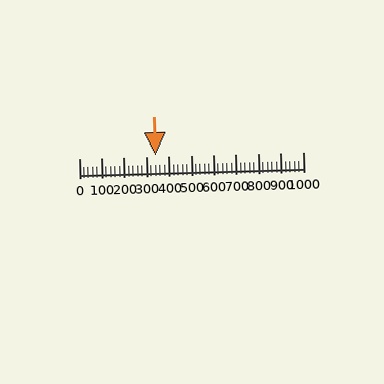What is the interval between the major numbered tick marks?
The major tick marks are spaced 100 units apart.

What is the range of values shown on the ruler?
The ruler shows values from 0 to 1000.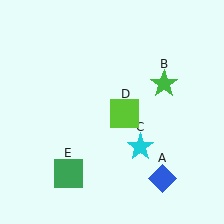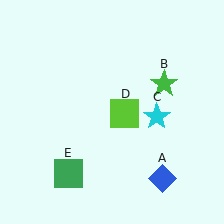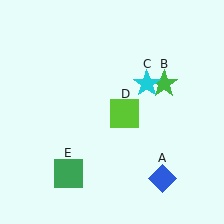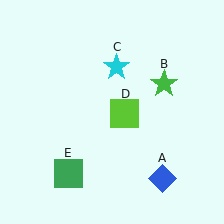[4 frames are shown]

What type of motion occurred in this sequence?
The cyan star (object C) rotated counterclockwise around the center of the scene.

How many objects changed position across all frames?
1 object changed position: cyan star (object C).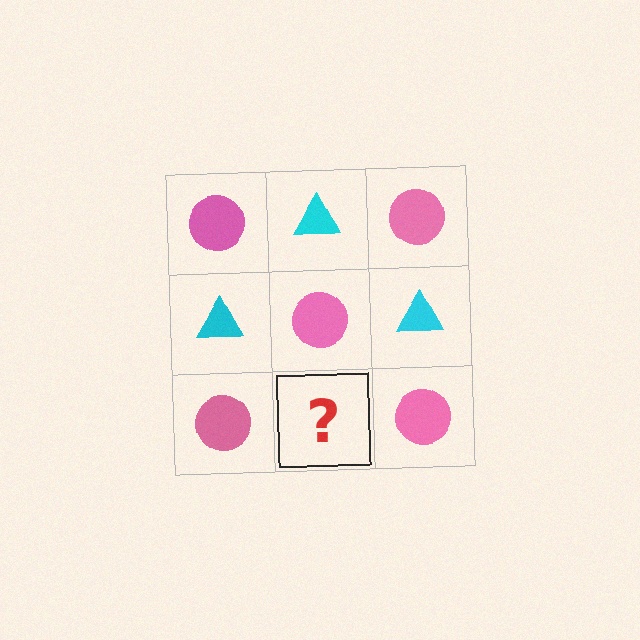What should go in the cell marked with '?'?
The missing cell should contain a cyan triangle.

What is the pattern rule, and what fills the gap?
The rule is that it alternates pink circle and cyan triangle in a checkerboard pattern. The gap should be filled with a cyan triangle.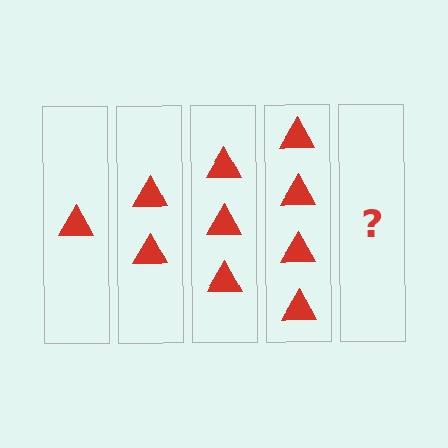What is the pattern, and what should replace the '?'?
The pattern is that each step adds one more triangle. The '?' should be 5 triangles.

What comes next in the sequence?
The next element should be 5 triangles.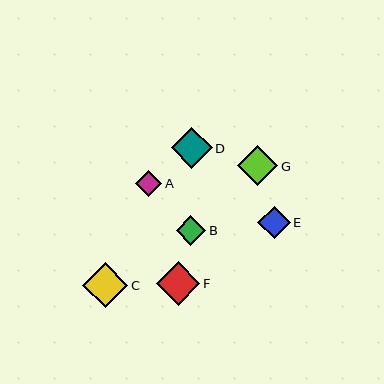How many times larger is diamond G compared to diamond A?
Diamond G is approximately 1.5 times the size of diamond A.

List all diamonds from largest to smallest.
From largest to smallest: C, F, D, G, E, B, A.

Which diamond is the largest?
Diamond C is the largest with a size of approximately 45 pixels.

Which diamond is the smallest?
Diamond A is the smallest with a size of approximately 26 pixels.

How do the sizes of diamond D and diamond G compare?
Diamond D and diamond G are approximately the same size.